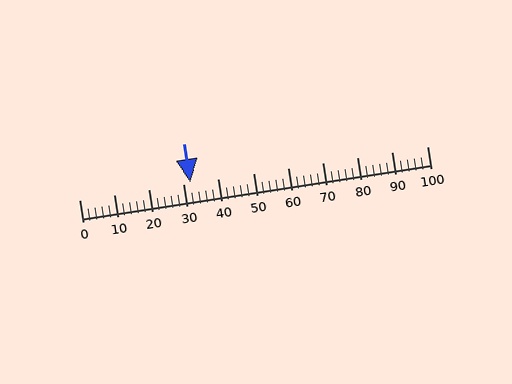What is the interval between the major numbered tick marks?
The major tick marks are spaced 10 units apart.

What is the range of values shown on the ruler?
The ruler shows values from 0 to 100.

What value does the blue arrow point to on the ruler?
The blue arrow points to approximately 32.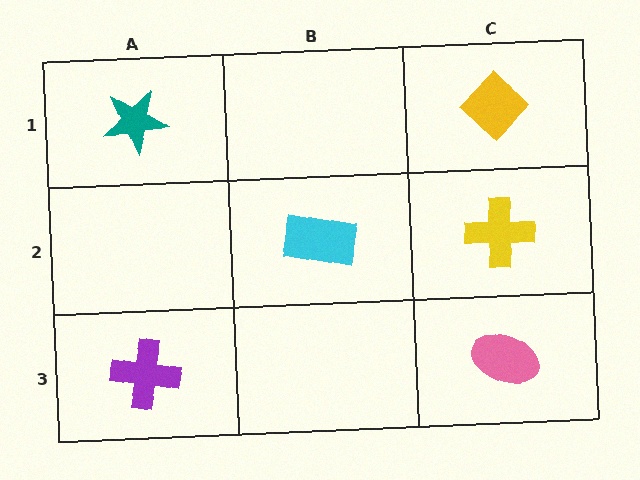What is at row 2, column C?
A yellow cross.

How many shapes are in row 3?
2 shapes.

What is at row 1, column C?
A yellow diamond.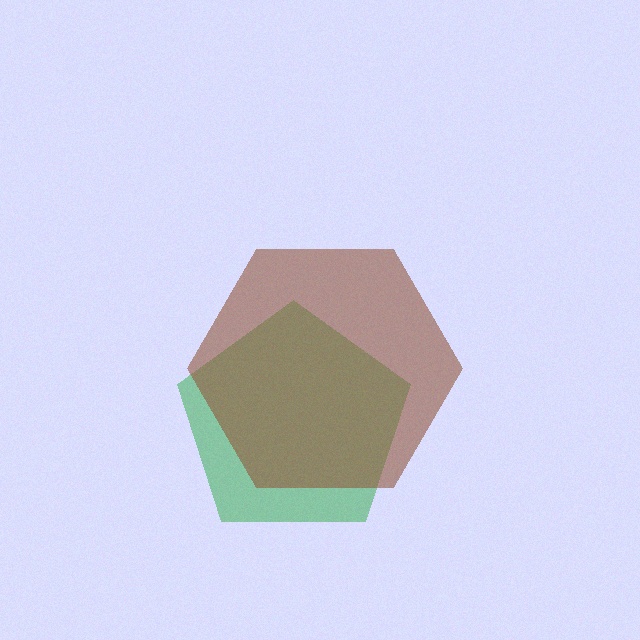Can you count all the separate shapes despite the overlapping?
Yes, there are 2 separate shapes.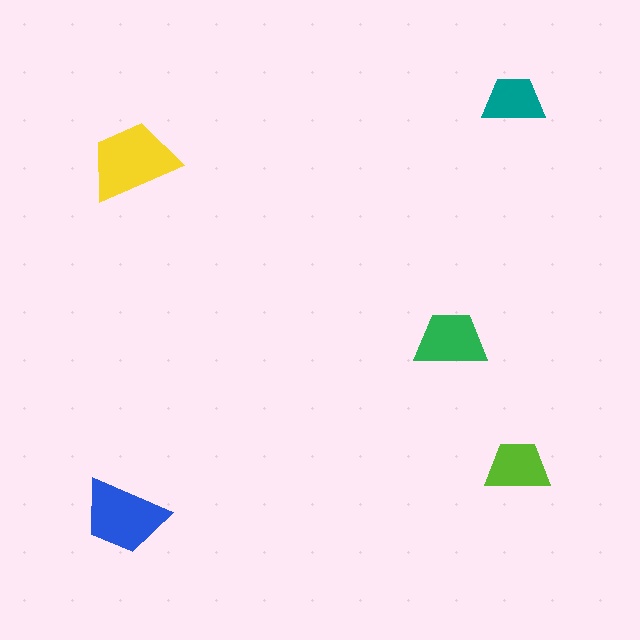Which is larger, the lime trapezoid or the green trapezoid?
The green one.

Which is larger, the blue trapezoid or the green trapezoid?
The blue one.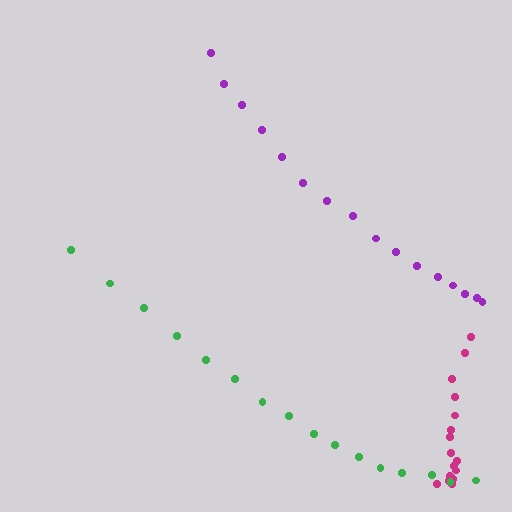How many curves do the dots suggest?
There are 3 distinct paths.